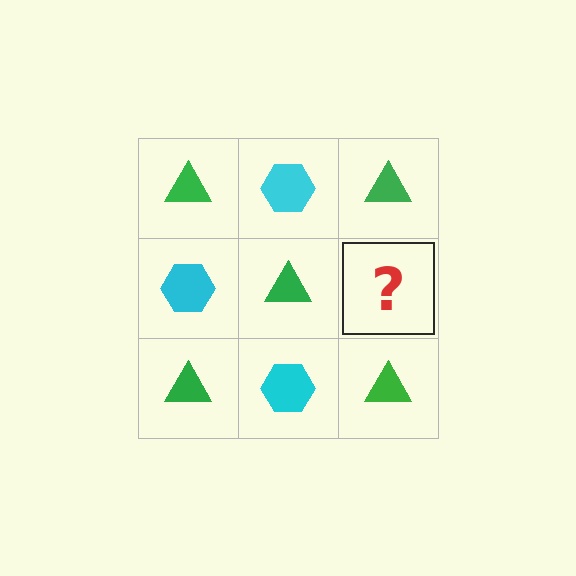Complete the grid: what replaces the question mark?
The question mark should be replaced with a cyan hexagon.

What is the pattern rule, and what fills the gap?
The rule is that it alternates green triangle and cyan hexagon in a checkerboard pattern. The gap should be filled with a cyan hexagon.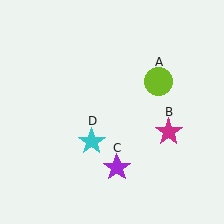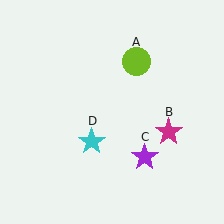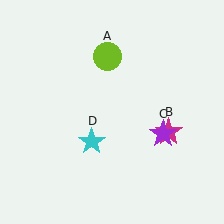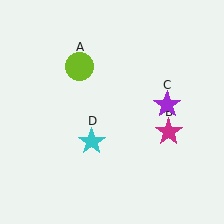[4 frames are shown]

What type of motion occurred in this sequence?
The lime circle (object A), purple star (object C) rotated counterclockwise around the center of the scene.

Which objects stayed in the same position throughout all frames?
Magenta star (object B) and cyan star (object D) remained stationary.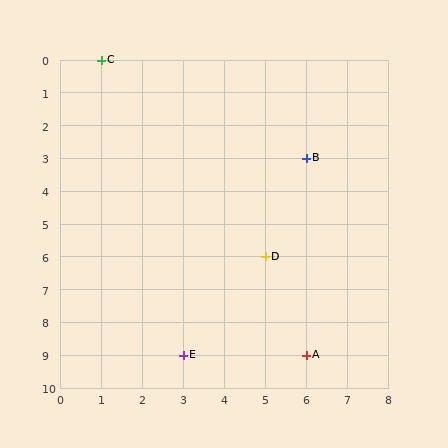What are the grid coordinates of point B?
Point B is at grid coordinates (6, 3).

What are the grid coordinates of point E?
Point E is at grid coordinates (3, 9).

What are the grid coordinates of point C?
Point C is at grid coordinates (1, 0).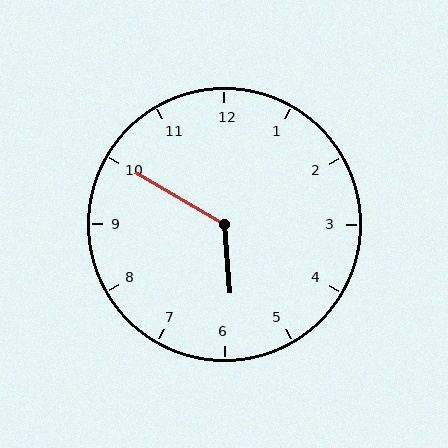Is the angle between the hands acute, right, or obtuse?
It is obtuse.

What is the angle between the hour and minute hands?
Approximately 125 degrees.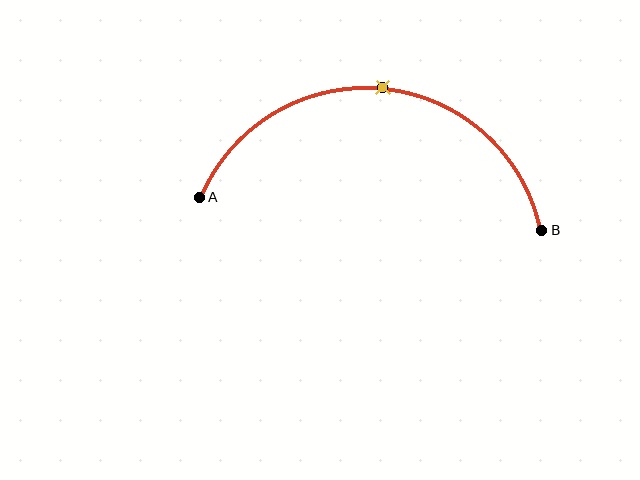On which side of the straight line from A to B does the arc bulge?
The arc bulges above the straight line connecting A and B.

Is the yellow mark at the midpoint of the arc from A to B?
Yes. The yellow mark lies on the arc at equal arc-length from both A and B — it is the arc midpoint.